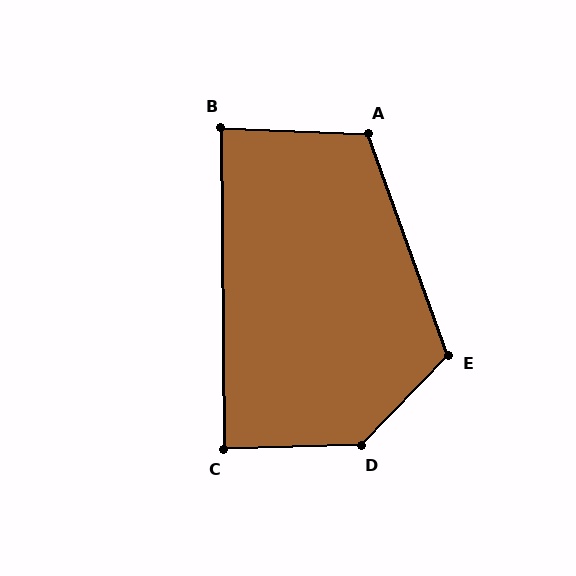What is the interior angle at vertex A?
Approximately 112 degrees (obtuse).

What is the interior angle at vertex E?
Approximately 116 degrees (obtuse).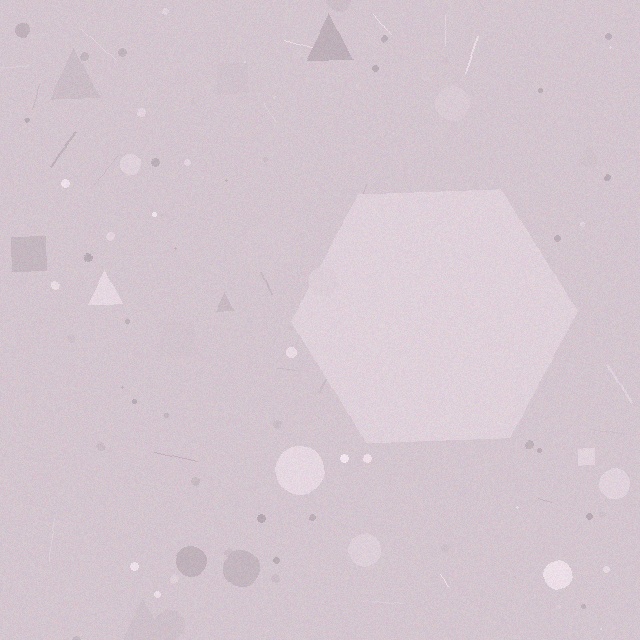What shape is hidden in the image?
A hexagon is hidden in the image.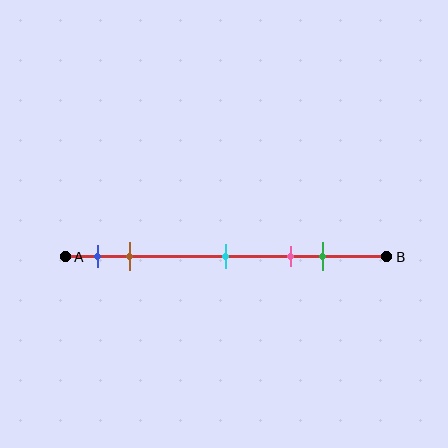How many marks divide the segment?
There are 5 marks dividing the segment.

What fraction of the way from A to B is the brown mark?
The brown mark is approximately 20% (0.2) of the way from A to B.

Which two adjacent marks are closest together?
The blue and brown marks are the closest adjacent pair.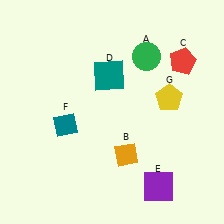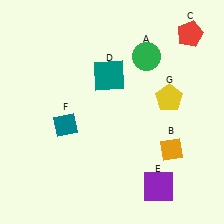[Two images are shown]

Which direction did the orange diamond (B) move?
The orange diamond (B) moved right.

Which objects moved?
The objects that moved are: the orange diamond (B), the red pentagon (C).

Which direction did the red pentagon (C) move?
The red pentagon (C) moved up.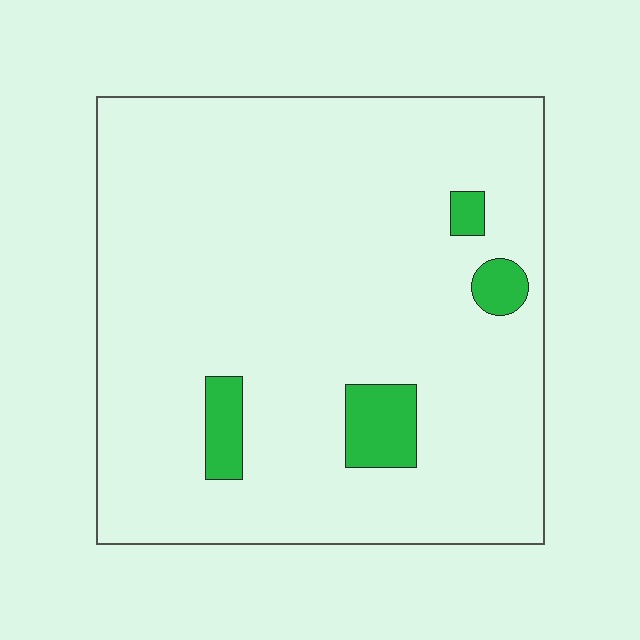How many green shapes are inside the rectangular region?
4.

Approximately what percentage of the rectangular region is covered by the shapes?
Approximately 5%.